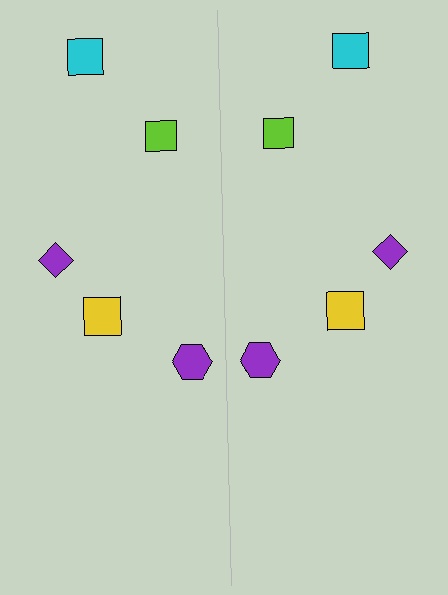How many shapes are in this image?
There are 10 shapes in this image.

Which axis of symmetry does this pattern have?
The pattern has a vertical axis of symmetry running through the center of the image.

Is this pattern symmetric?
Yes, this pattern has bilateral (reflection) symmetry.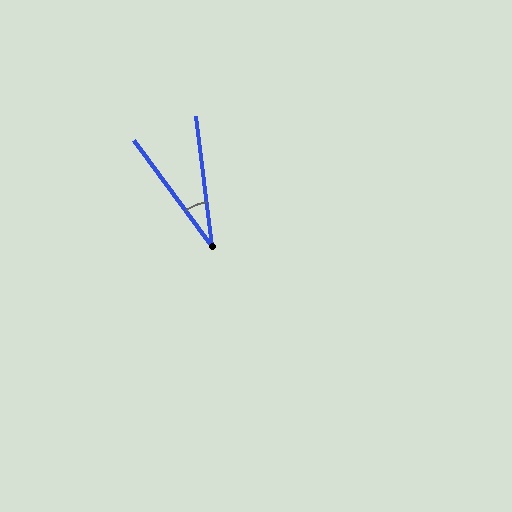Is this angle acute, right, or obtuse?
It is acute.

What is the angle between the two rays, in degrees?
Approximately 30 degrees.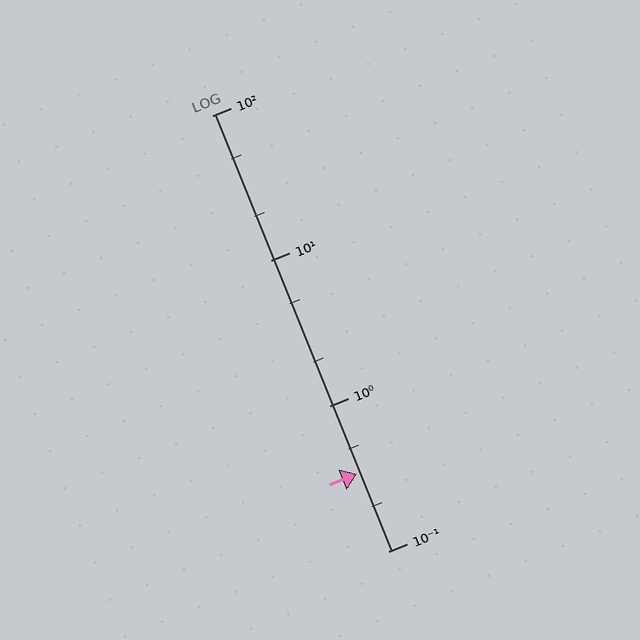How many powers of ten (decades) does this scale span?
The scale spans 3 decades, from 0.1 to 100.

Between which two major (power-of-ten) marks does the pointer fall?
The pointer is between 0.1 and 1.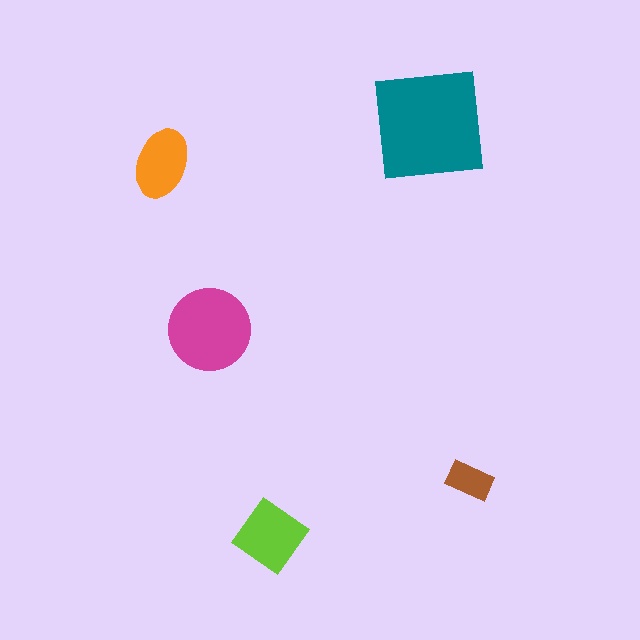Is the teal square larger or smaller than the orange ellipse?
Larger.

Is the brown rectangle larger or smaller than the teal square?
Smaller.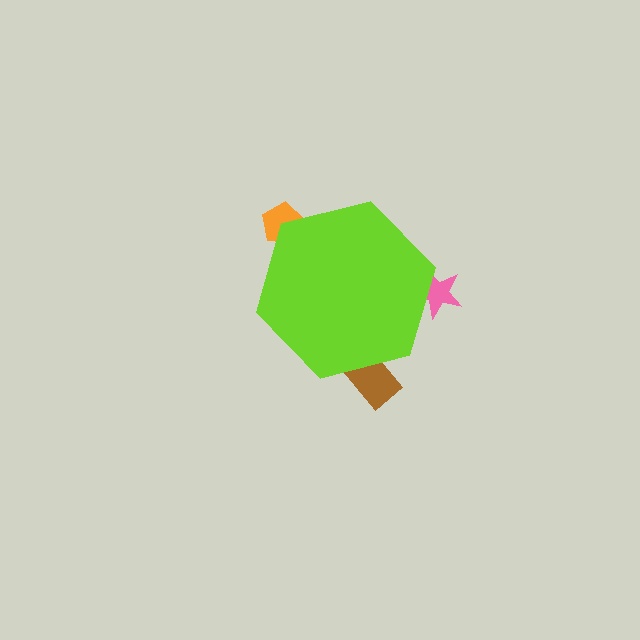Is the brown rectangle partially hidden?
Yes, the brown rectangle is partially hidden behind the lime hexagon.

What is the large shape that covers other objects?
A lime hexagon.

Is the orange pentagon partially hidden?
Yes, the orange pentagon is partially hidden behind the lime hexagon.